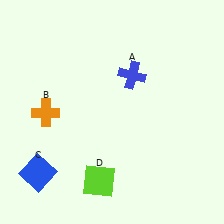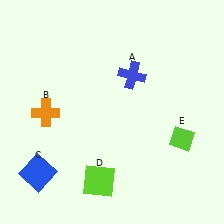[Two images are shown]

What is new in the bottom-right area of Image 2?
A lime diamond (E) was added in the bottom-right area of Image 2.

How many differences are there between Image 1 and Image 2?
There is 1 difference between the two images.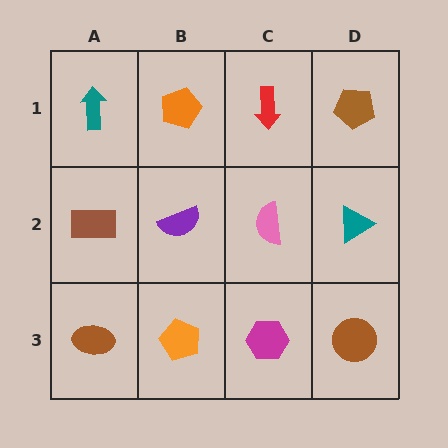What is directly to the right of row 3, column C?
A brown circle.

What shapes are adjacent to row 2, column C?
A red arrow (row 1, column C), a magenta hexagon (row 3, column C), a purple semicircle (row 2, column B), a teal triangle (row 2, column D).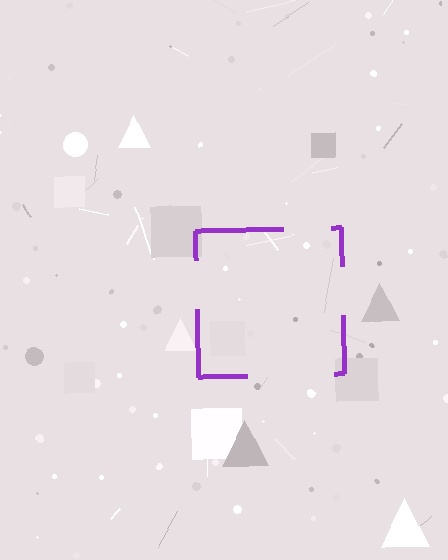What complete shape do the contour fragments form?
The contour fragments form a square.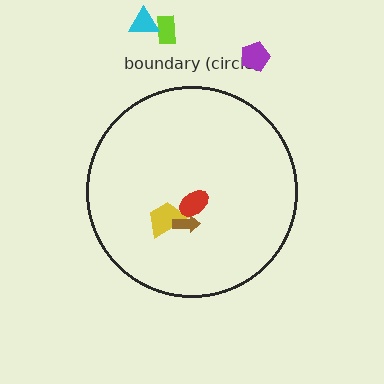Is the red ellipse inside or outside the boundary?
Inside.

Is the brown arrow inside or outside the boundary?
Inside.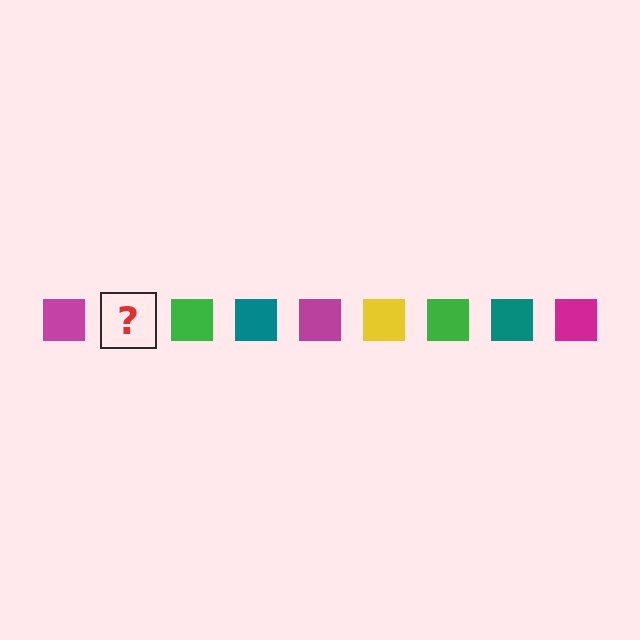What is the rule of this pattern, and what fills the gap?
The rule is that the pattern cycles through magenta, yellow, green, teal squares. The gap should be filled with a yellow square.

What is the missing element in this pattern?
The missing element is a yellow square.